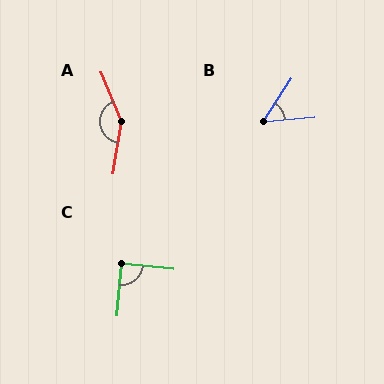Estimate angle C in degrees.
Approximately 89 degrees.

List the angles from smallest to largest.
B (52°), C (89°), A (148°).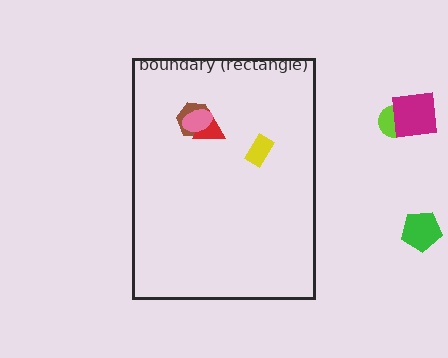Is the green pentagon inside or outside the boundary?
Outside.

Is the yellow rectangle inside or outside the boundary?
Inside.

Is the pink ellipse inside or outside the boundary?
Inside.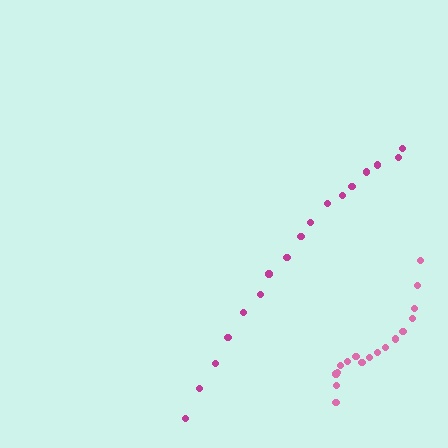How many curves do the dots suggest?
There are 2 distinct paths.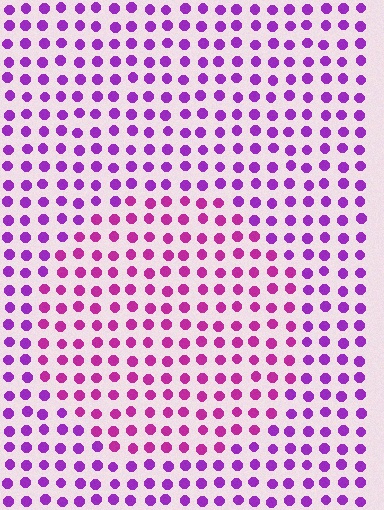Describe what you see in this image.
The image is filled with small purple elements in a uniform arrangement. A circle-shaped region is visible where the elements are tinted to a slightly different hue, forming a subtle color boundary.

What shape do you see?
I see a circle.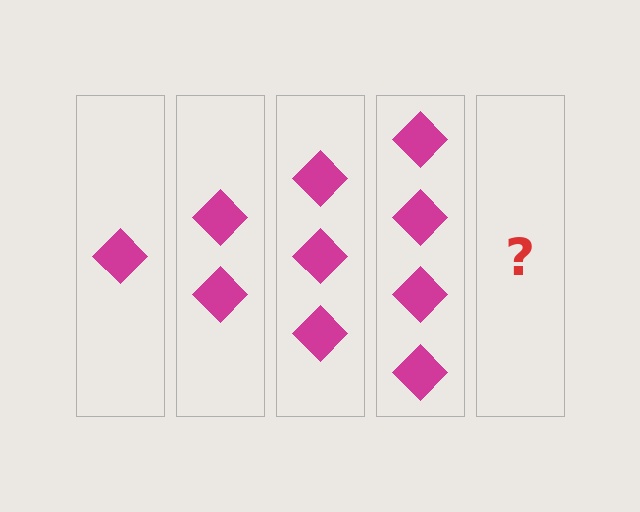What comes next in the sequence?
The next element should be 5 diamonds.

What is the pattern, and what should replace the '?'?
The pattern is that each step adds one more diamond. The '?' should be 5 diamonds.